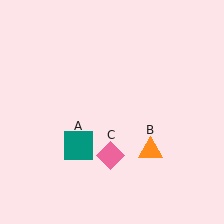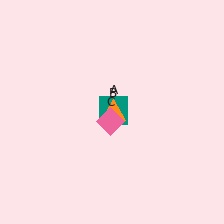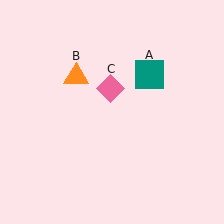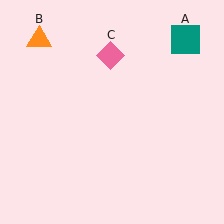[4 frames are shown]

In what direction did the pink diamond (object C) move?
The pink diamond (object C) moved up.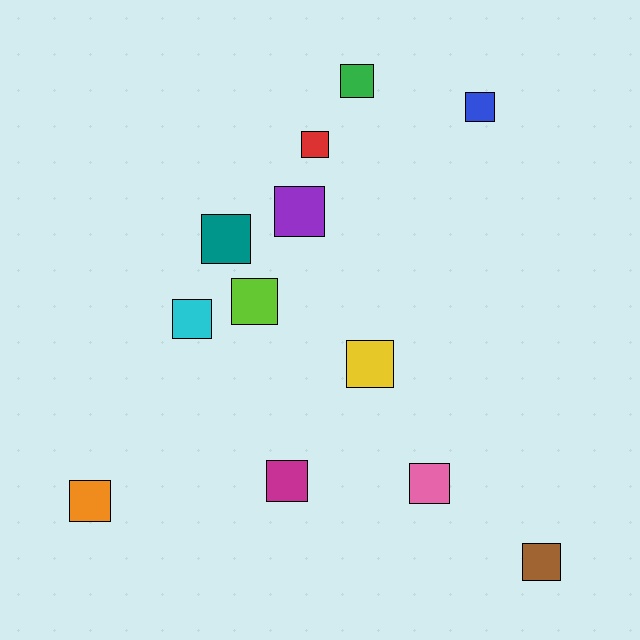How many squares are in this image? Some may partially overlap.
There are 12 squares.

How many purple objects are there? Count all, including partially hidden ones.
There is 1 purple object.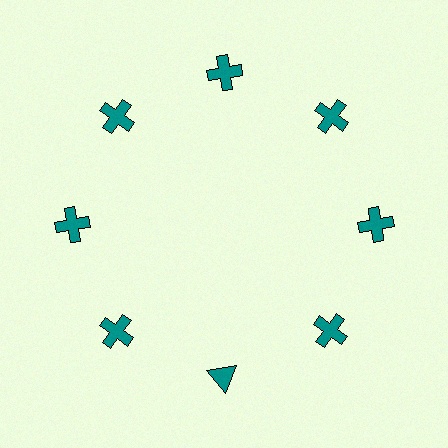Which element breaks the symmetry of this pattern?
The teal triangle at roughly the 6 o'clock position breaks the symmetry. All other shapes are teal crosses.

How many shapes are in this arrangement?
There are 8 shapes arranged in a ring pattern.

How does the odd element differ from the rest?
It has a different shape: triangle instead of cross.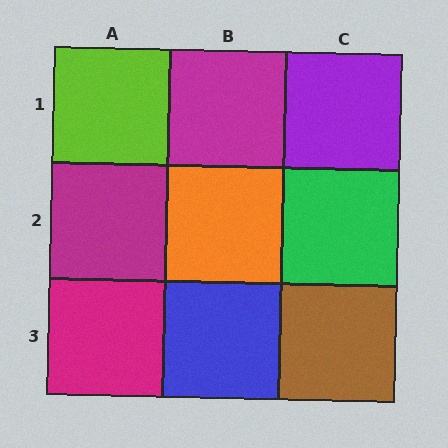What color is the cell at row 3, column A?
Magenta.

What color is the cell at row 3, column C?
Brown.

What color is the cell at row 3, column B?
Blue.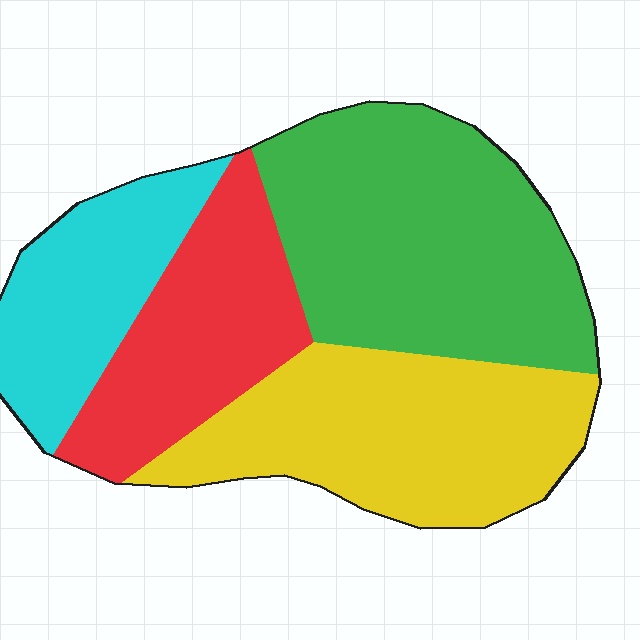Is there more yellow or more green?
Green.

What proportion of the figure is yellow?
Yellow takes up about one quarter (1/4) of the figure.